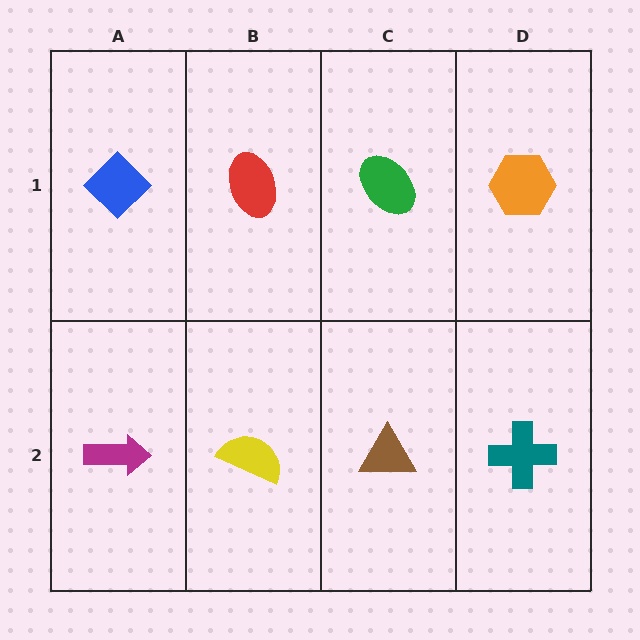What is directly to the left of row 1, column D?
A green ellipse.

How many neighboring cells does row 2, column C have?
3.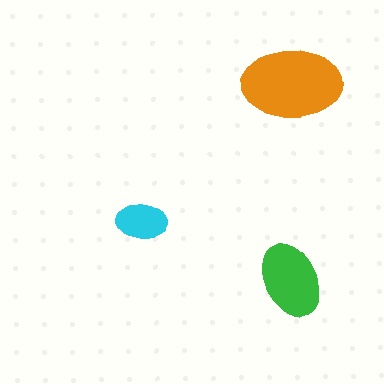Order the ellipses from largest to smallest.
the orange one, the green one, the cyan one.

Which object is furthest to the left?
The cyan ellipse is leftmost.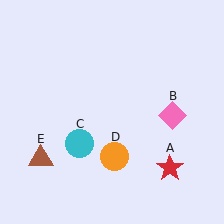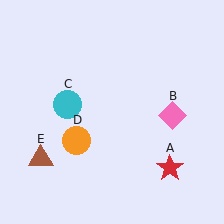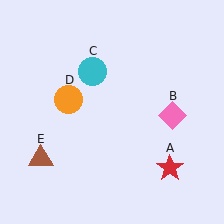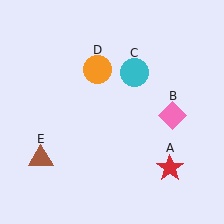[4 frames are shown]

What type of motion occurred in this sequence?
The cyan circle (object C), orange circle (object D) rotated clockwise around the center of the scene.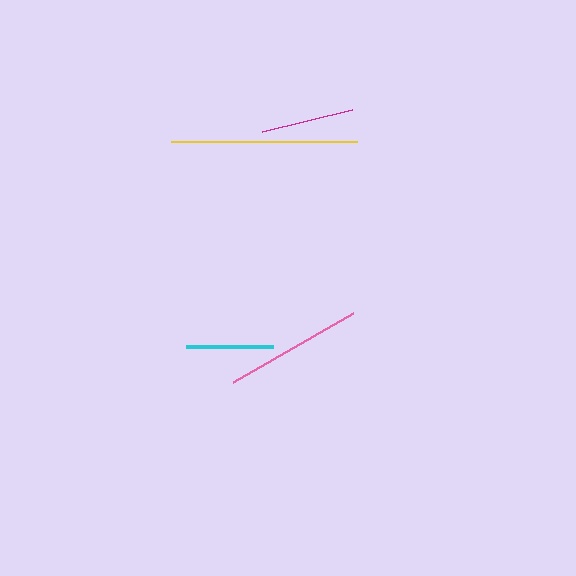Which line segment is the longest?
The yellow line is the longest at approximately 186 pixels.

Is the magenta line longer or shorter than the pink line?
The pink line is longer than the magenta line.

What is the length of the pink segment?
The pink segment is approximately 138 pixels long.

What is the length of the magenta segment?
The magenta segment is approximately 93 pixels long.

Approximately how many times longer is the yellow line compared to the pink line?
The yellow line is approximately 1.3 times the length of the pink line.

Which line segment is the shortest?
The cyan line is the shortest at approximately 87 pixels.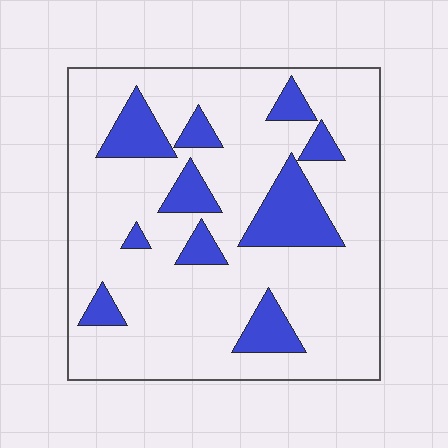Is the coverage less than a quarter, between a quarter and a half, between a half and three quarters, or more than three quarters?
Less than a quarter.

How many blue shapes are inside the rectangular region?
10.